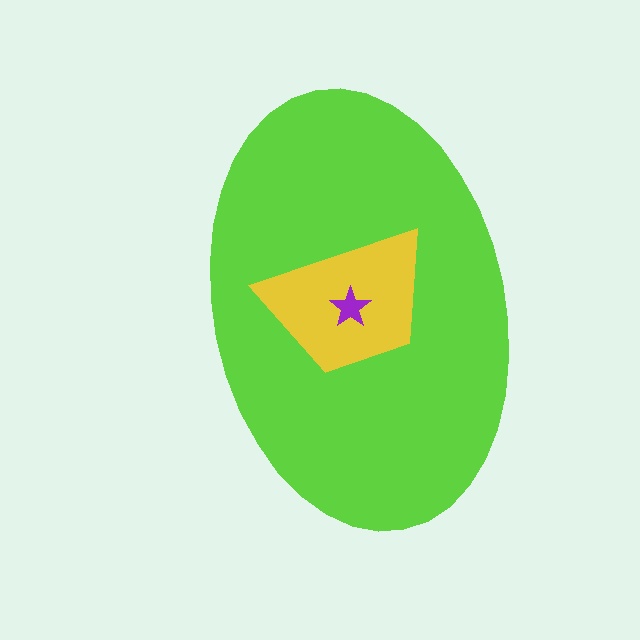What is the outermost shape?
The lime ellipse.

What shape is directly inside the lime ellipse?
The yellow trapezoid.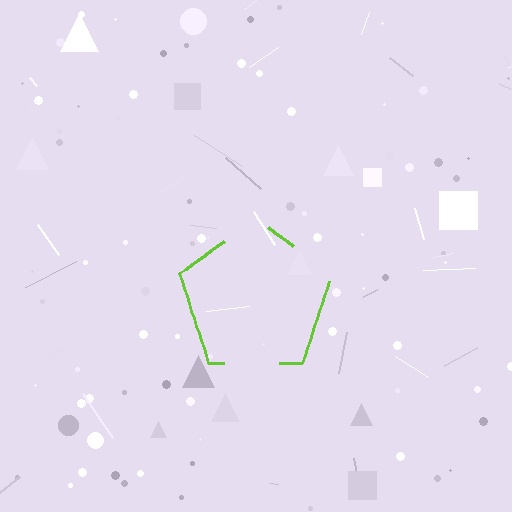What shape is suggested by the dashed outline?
The dashed outline suggests a pentagon.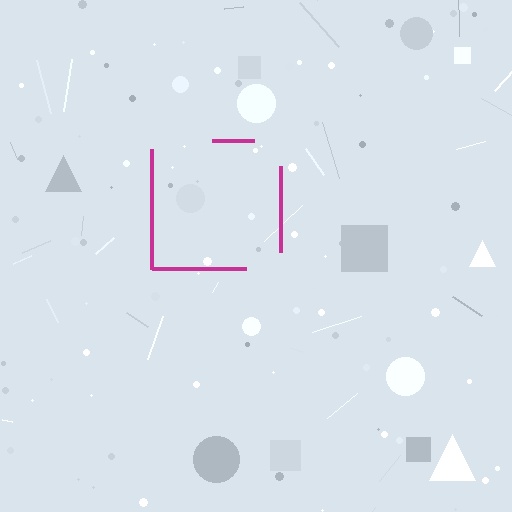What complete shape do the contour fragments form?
The contour fragments form a square.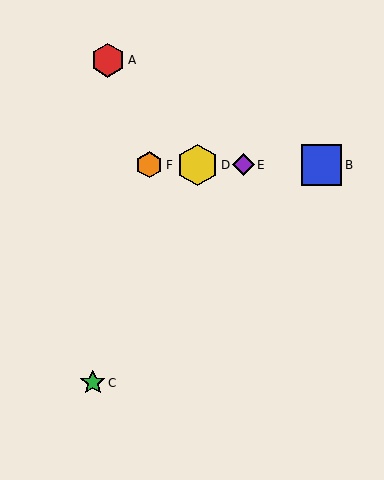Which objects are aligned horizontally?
Objects B, D, E, F are aligned horizontally.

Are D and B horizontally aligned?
Yes, both are at y≈165.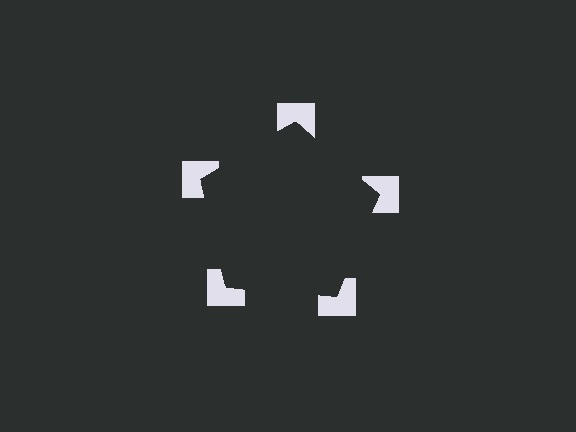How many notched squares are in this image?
There are 5 — one at each vertex of the illusory pentagon.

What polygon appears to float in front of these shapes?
An illusory pentagon — its edges are inferred from the aligned wedge cuts in the notched squares, not physically drawn.